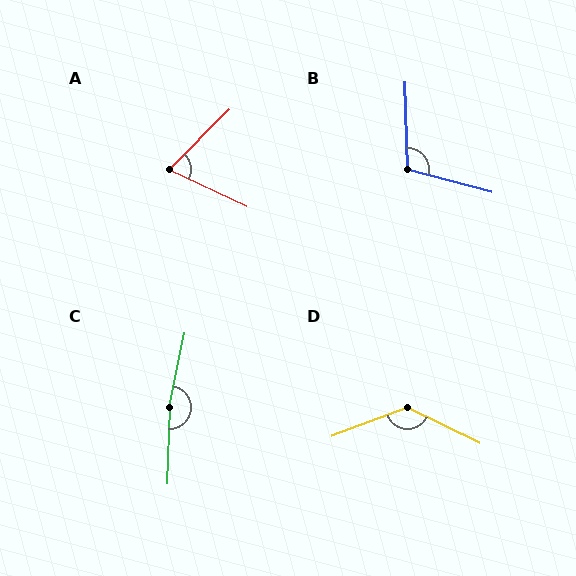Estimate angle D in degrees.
Approximately 133 degrees.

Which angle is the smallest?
A, at approximately 70 degrees.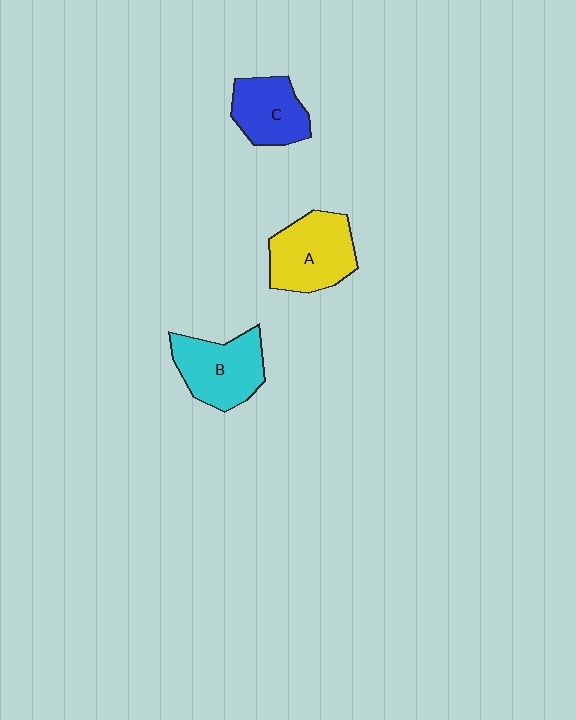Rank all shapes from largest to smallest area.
From largest to smallest: A (yellow), B (cyan), C (blue).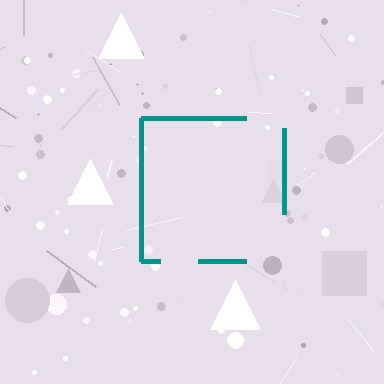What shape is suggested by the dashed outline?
The dashed outline suggests a square.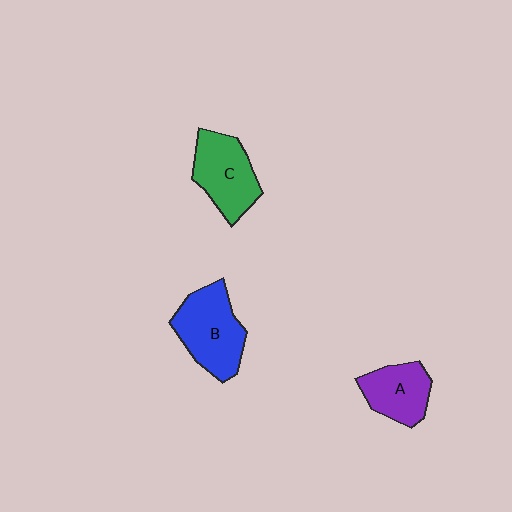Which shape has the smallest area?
Shape A (purple).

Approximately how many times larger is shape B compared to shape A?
Approximately 1.4 times.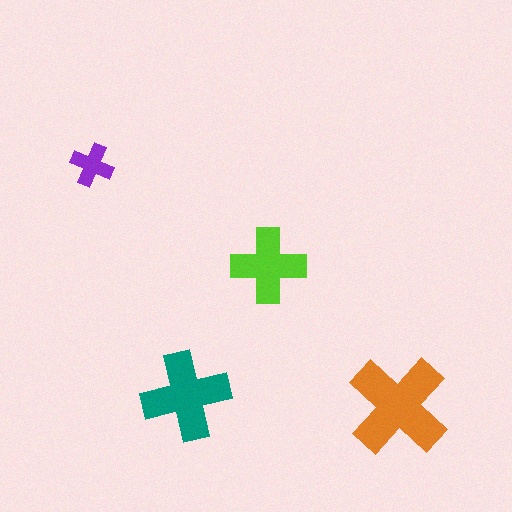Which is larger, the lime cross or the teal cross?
The teal one.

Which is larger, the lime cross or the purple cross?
The lime one.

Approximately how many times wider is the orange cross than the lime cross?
About 1.5 times wider.